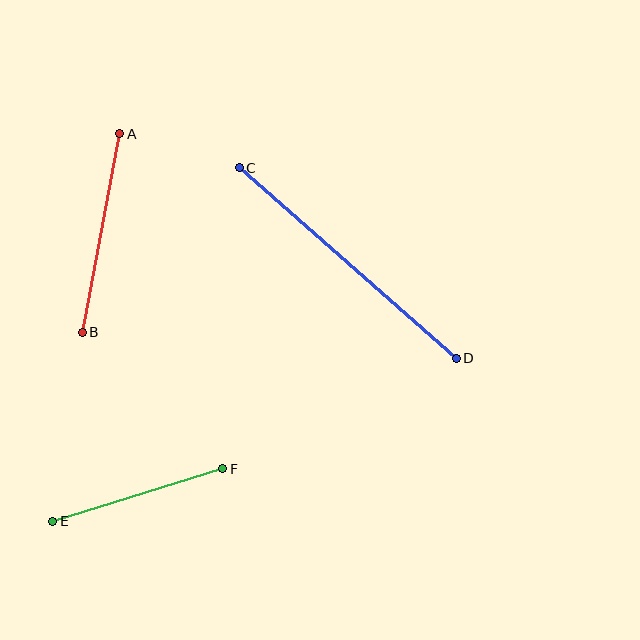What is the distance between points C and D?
The distance is approximately 289 pixels.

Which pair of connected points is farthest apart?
Points C and D are farthest apart.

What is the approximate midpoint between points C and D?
The midpoint is at approximately (348, 263) pixels.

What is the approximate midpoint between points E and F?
The midpoint is at approximately (138, 495) pixels.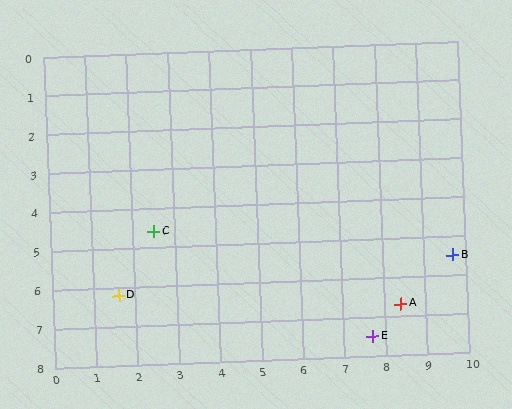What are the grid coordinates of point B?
Point B is at approximately (9.7, 5.5).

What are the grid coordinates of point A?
Point A is at approximately (8.4, 6.7).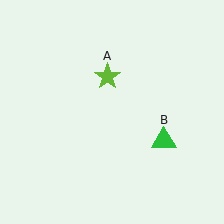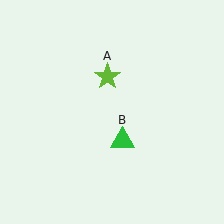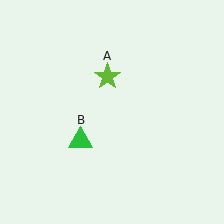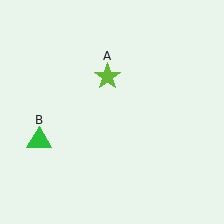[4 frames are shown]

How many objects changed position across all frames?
1 object changed position: green triangle (object B).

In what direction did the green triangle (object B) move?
The green triangle (object B) moved left.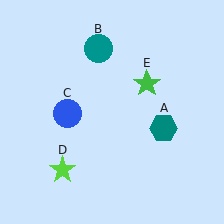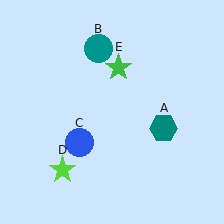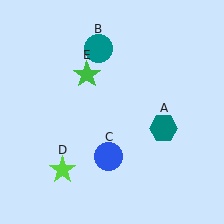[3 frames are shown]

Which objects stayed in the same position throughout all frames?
Teal hexagon (object A) and teal circle (object B) and lime star (object D) remained stationary.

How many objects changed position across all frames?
2 objects changed position: blue circle (object C), green star (object E).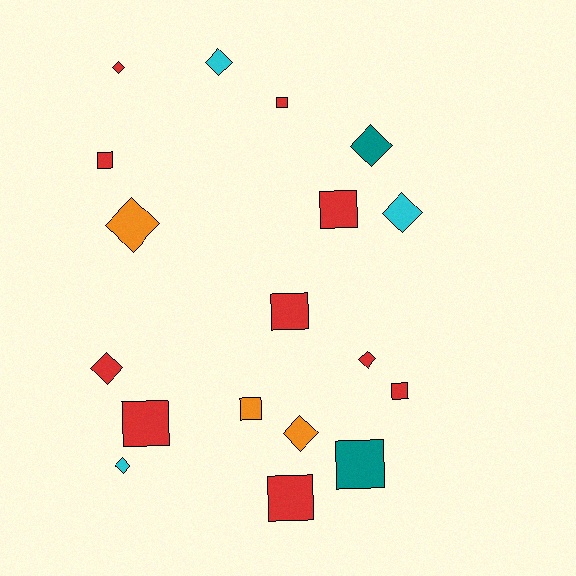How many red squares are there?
There are 7 red squares.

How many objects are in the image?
There are 18 objects.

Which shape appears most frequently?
Diamond, with 9 objects.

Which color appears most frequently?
Red, with 10 objects.